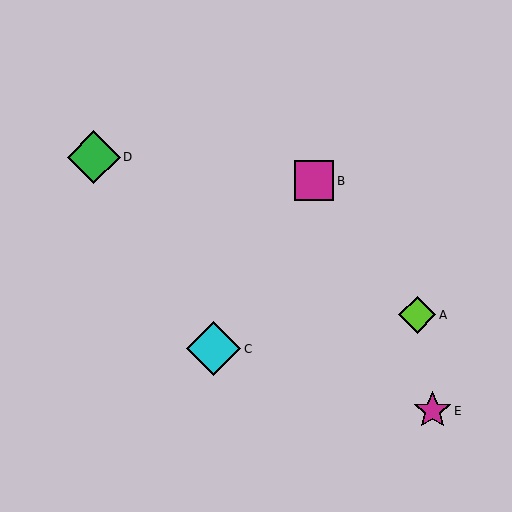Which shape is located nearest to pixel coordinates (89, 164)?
The green diamond (labeled D) at (94, 157) is nearest to that location.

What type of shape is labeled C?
Shape C is a cyan diamond.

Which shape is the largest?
The cyan diamond (labeled C) is the largest.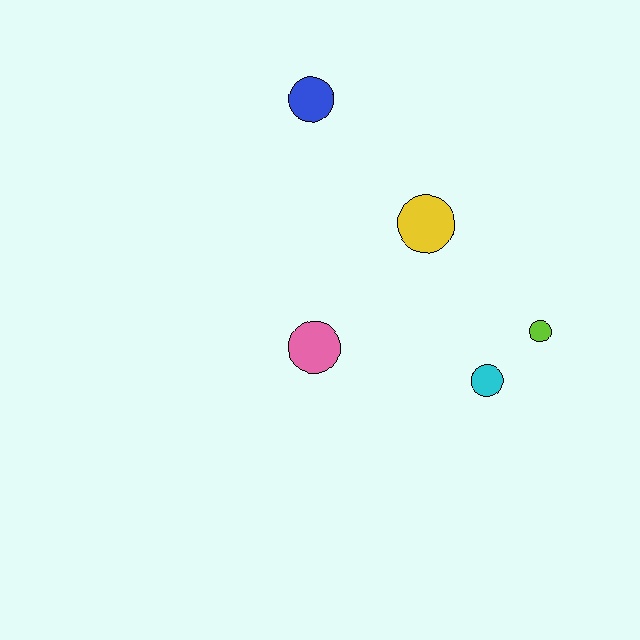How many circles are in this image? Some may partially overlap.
There are 5 circles.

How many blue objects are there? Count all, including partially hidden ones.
There is 1 blue object.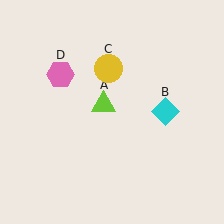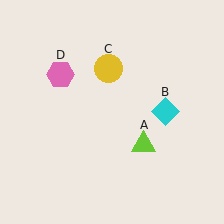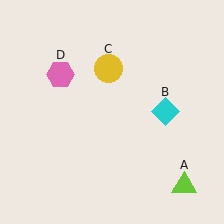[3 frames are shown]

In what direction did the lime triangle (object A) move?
The lime triangle (object A) moved down and to the right.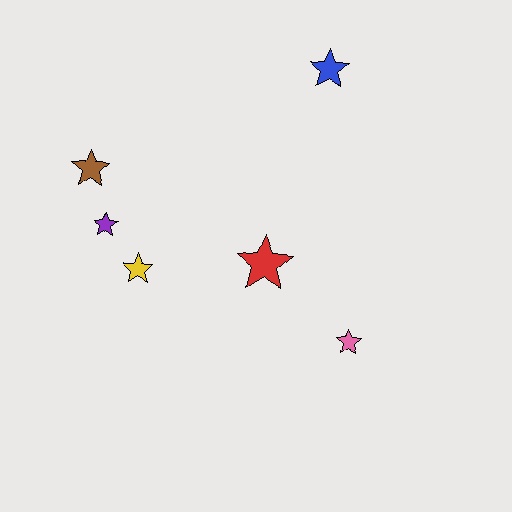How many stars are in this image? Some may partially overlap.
There are 6 stars.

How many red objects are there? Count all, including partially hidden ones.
There is 1 red object.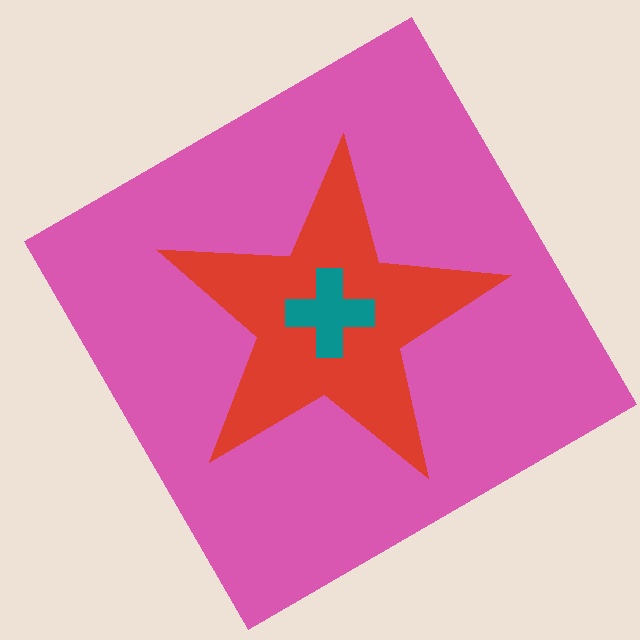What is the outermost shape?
The pink diamond.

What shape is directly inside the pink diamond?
The red star.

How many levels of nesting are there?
3.